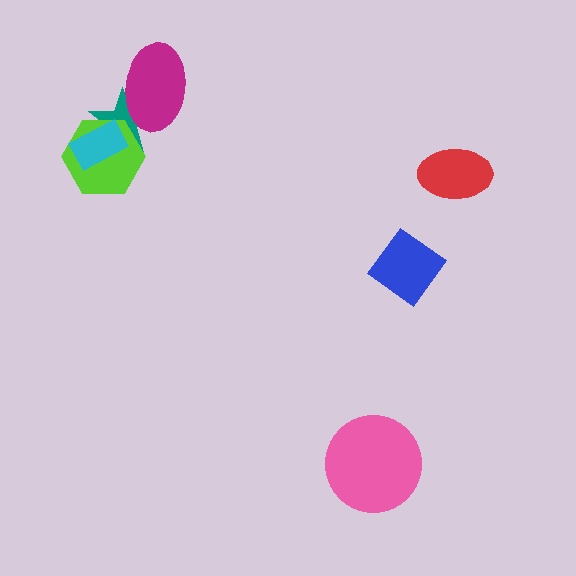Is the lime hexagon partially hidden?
Yes, it is partially covered by another shape.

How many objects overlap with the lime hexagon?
2 objects overlap with the lime hexagon.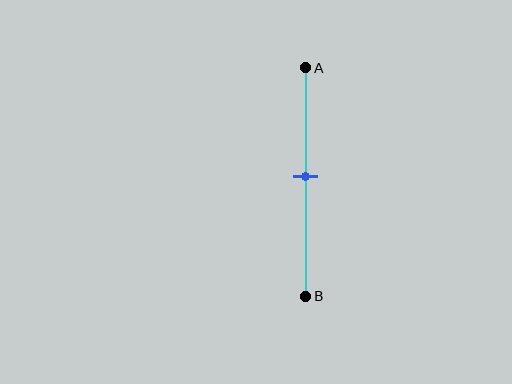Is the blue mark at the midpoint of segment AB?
Yes, the mark is approximately at the midpoint.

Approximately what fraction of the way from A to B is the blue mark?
The blue mark is approximately 50% of the way from A to B.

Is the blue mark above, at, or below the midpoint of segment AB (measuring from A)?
The blue mark is approximately at the midpoint of segment AB.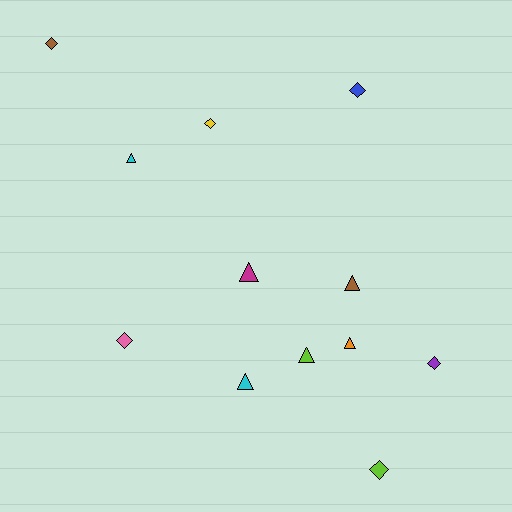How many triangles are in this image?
There are 6 triangles.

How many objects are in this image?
There are 12 objects.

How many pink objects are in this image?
There is 1 pink object.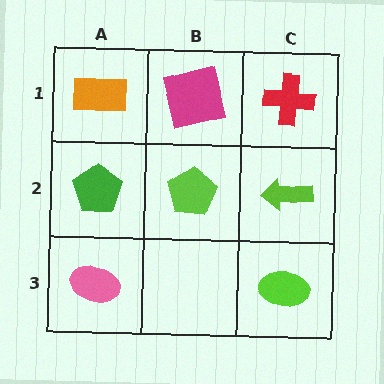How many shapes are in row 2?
3 shapes.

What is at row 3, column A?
A pink ellipse.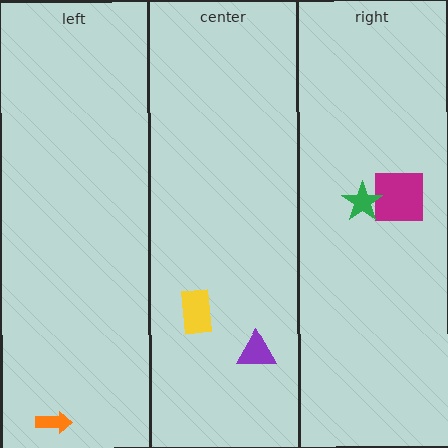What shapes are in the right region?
The magenta square, the green star.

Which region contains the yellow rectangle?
The center region.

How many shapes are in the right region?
2.